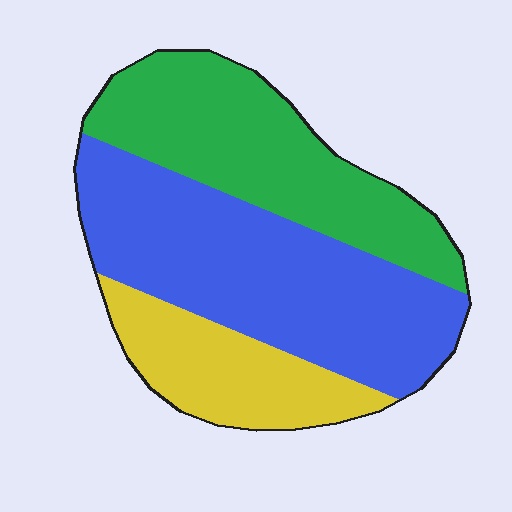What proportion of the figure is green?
Green covers about 35% of the figure.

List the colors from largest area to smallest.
From largest to smallest: blue, green, yellow.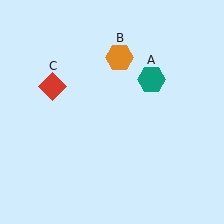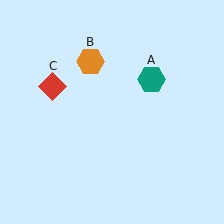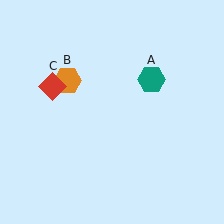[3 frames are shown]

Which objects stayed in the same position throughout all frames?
Teal hexagon (object A) and red diamond (object C) remained stationary.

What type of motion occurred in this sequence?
The orange hexagon (object B) rotated counterclockwise around the center of the scene.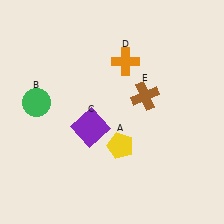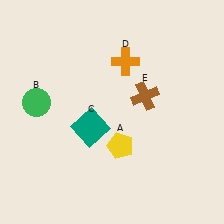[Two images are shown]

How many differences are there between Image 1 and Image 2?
There is 1 difference between the two images.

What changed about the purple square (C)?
In Image 1, C is purple. In Image 2, it changed to teal.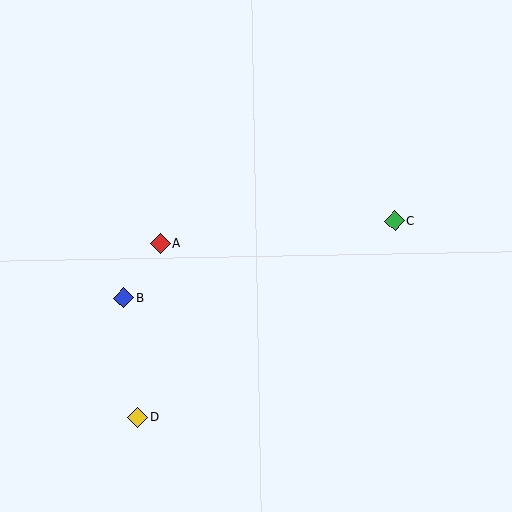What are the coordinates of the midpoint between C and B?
The midpoint between C and B is at (259, 260).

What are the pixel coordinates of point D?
Point D is at (138, 417).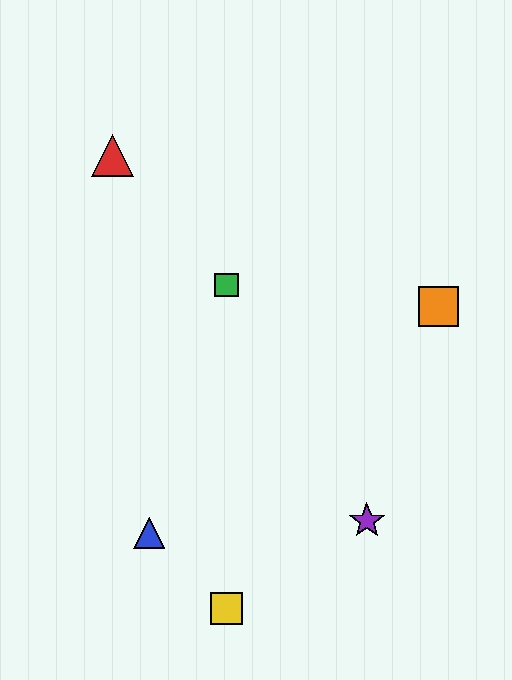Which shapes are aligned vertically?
The green square, the yellow square are aligned vertically.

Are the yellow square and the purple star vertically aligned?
No, the yellow square is at x≈227 and the purple star is at x≈367.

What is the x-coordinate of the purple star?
The purple star is at x≈367.